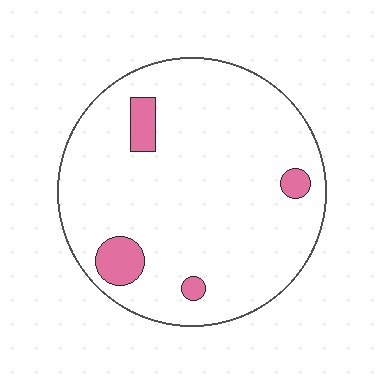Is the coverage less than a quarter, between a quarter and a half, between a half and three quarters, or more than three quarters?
Less than a quarter.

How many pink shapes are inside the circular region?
4.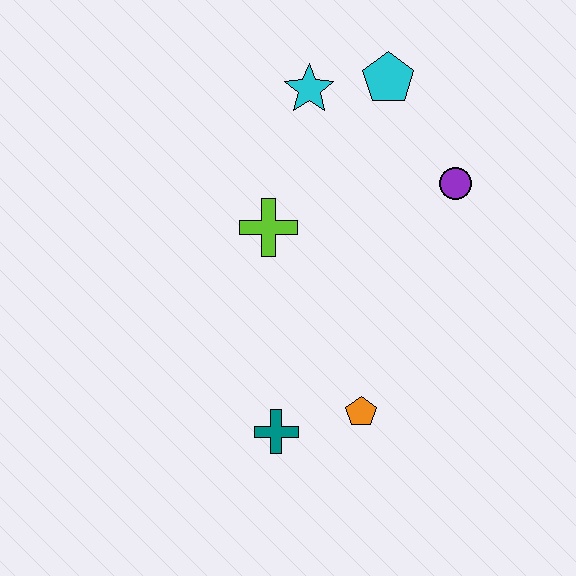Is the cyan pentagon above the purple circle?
Yes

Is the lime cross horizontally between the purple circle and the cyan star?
No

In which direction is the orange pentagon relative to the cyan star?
The orange pentagon is below the cyan star.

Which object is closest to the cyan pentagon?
The cyan star is closest to the cyan pentagon.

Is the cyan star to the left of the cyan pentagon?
Yes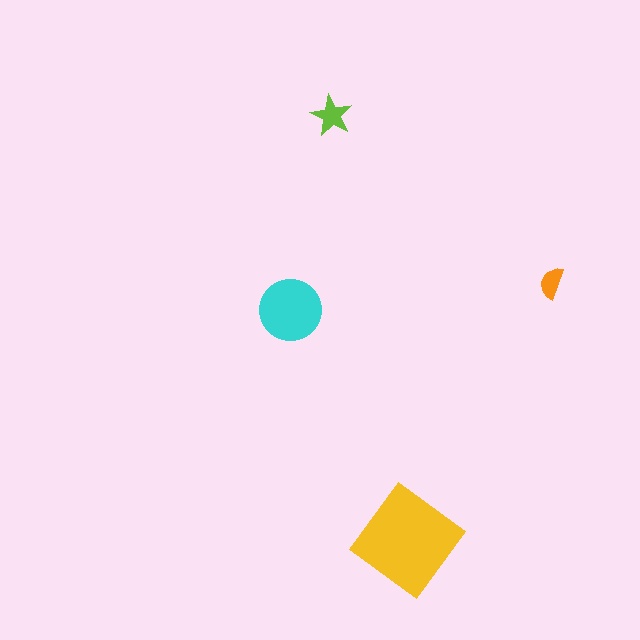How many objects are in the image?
There are 4 objects in the image.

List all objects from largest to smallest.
The yellow diamond, the cyan circle, the lime star, the orange semicircle.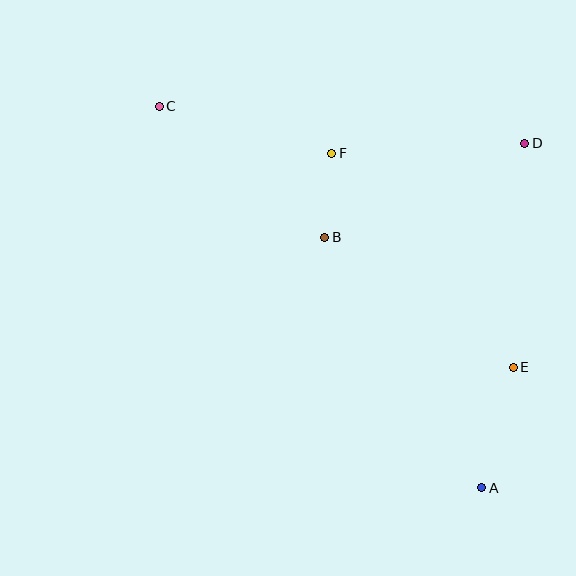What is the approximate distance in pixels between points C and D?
The distance between C and D is approximately 367 pixels.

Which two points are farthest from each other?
Points A and C are farthest from each other.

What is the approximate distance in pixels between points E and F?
The distance between E and F is approximately 281 pixels.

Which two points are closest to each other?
Points B and F are closest to each other.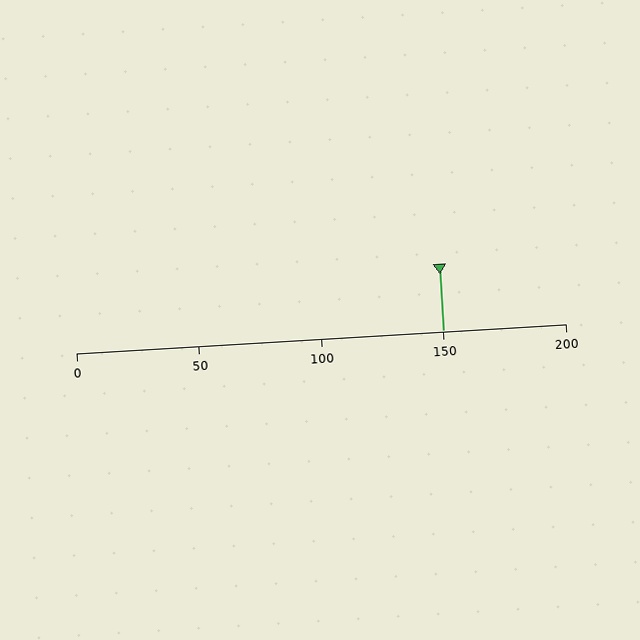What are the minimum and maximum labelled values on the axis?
The axis runs from 0 to 200.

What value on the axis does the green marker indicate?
The marker indicates approximately 150.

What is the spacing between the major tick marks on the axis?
The major ticks are spaced 50 apart.